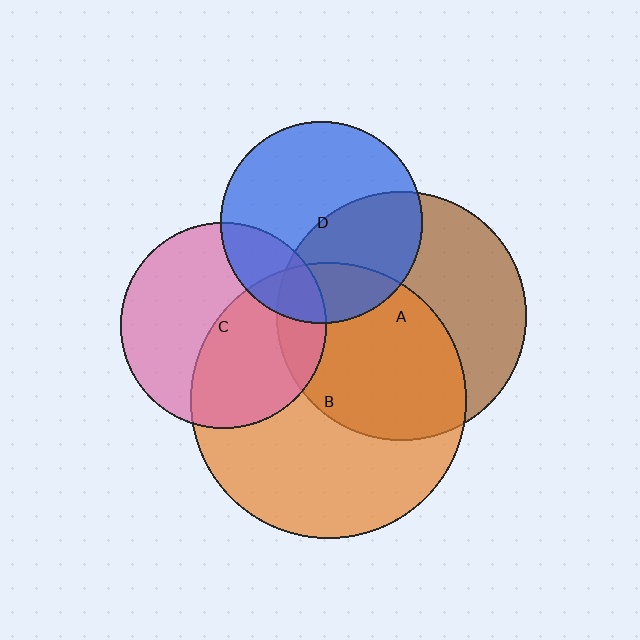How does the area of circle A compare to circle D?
Approximately 1.5 times.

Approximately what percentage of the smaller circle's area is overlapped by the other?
Approximately 45%.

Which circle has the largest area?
Circle B (orange).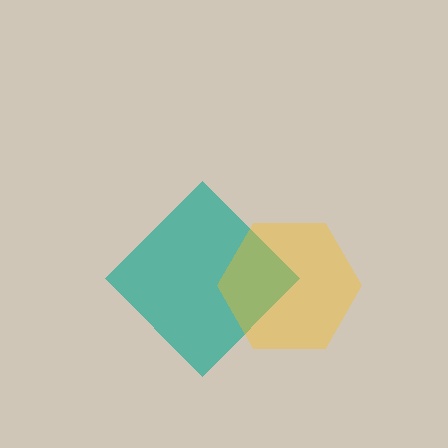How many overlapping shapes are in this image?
There are 2 overlapping shapes in the image.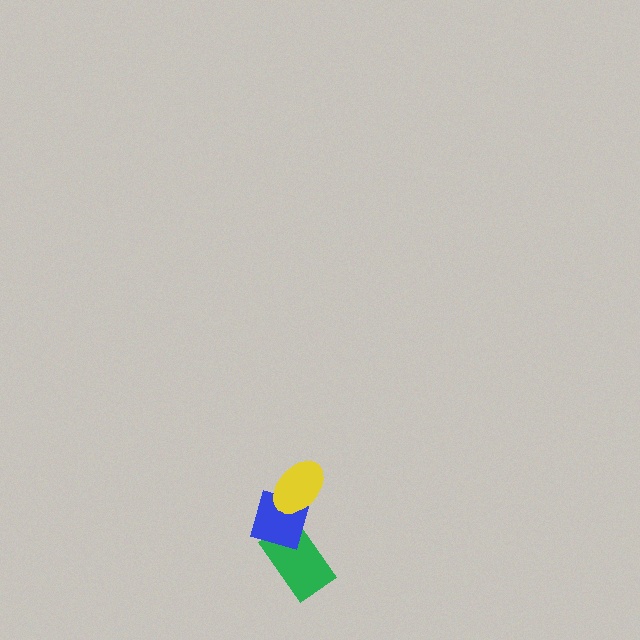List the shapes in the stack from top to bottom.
From top to bottom: the yellow ellipse, the blue diamond, the green rectangle.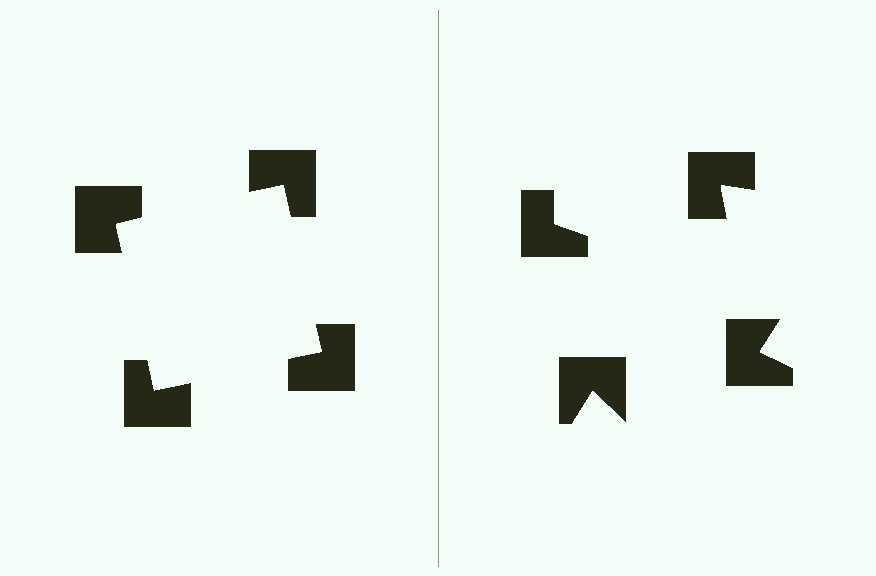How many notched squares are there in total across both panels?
8 — 4 on each side.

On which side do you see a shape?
An illusory square appears on the left side. On the right side the wedge cuts are rotated, so no coherent shape forms.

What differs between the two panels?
The notched squares are positioned identically on both sides; only the wedge orientations differ. On the left they align to a square; on the right they are misaligned.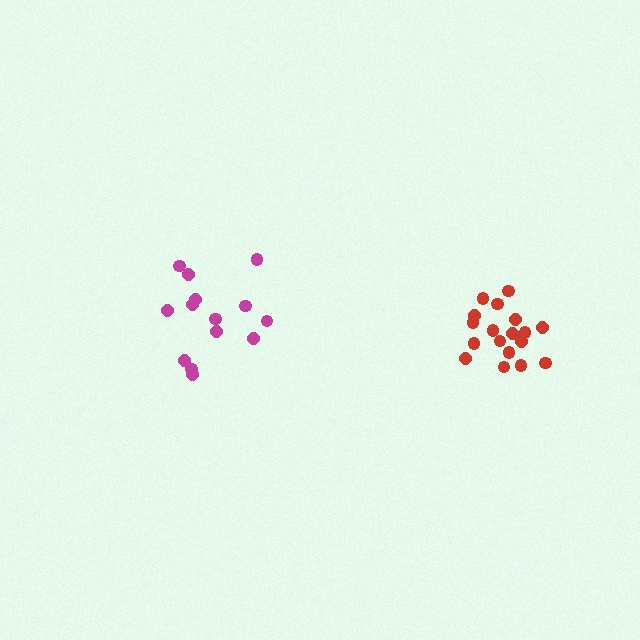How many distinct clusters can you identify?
There are 2 distinct clusters.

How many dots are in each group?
Group 1: 18 dots, Group 2: 14 dots (32 total).